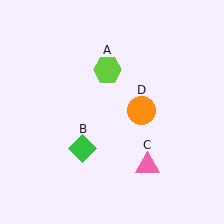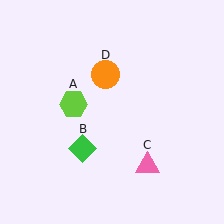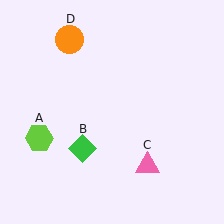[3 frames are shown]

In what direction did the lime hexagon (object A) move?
The lime hexagon (object A) moved down and to the left.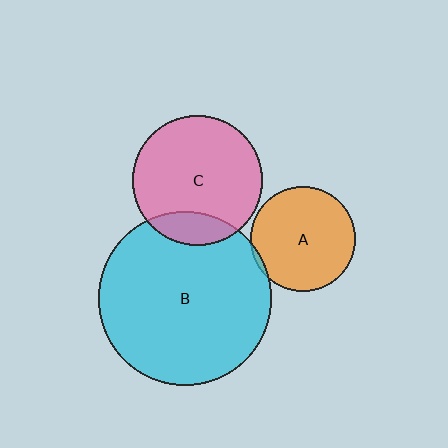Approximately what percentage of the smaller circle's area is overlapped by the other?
Approximately 15%.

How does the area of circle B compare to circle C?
Approximately 1.8 times.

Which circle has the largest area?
Circle B (cyan).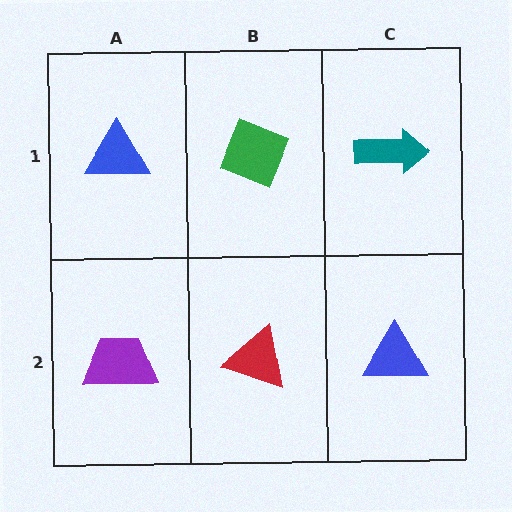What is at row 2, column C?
A blue triangle.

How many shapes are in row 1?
3 shapes.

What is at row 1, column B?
A green diamond.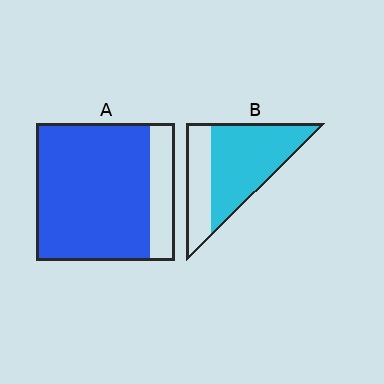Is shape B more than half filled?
Yes.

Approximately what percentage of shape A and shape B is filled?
A is approximately 80% and B is approximately 65%.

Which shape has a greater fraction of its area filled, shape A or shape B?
Shape A.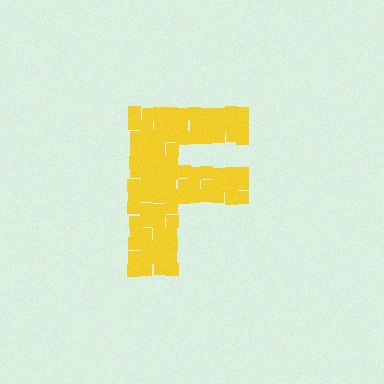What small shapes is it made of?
It is made of small squares.